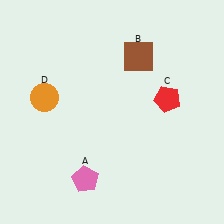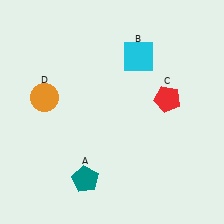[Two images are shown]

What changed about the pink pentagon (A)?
In Image 1, A is pink. In Image 2, it changed to teal.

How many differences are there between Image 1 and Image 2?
There are 2 differences between the two images.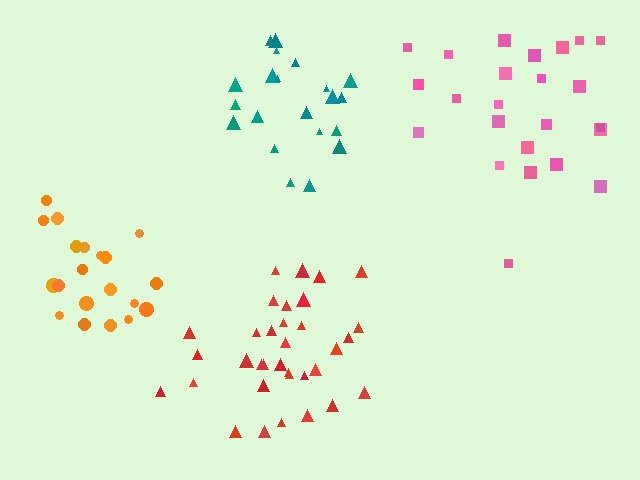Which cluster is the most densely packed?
Red.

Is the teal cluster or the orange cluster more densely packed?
Orange.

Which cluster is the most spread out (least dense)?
Pink.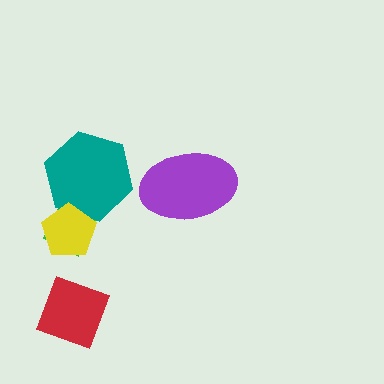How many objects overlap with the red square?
0 objects overlap with the red square.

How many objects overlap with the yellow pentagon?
2 objects overlap with the yellow pentagon.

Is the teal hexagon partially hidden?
Yes, it is partially covered by another shape.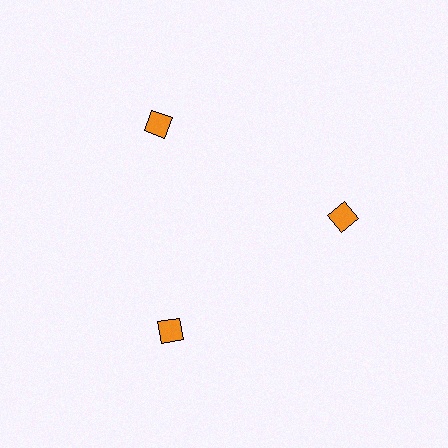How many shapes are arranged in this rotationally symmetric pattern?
There are 3 shapes, arranged in 3 groups of 1.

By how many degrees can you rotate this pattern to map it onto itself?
The pattern maps onto itself every 120 degrees of rotation.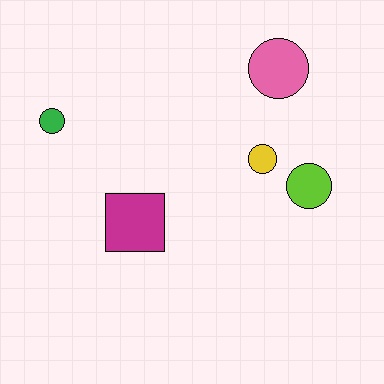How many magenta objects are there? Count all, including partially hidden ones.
There is 1 magenta object.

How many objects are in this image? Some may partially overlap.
There are 5 objects.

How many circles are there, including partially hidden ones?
There are 4 circles.